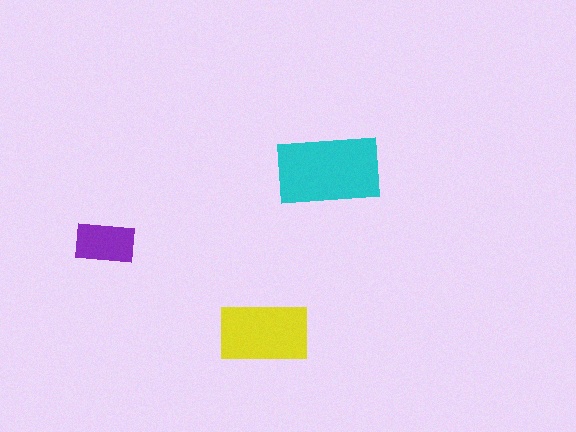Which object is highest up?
The cyan rectangle is topmost.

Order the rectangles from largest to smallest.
the cyan one, the yellow one, the purple one.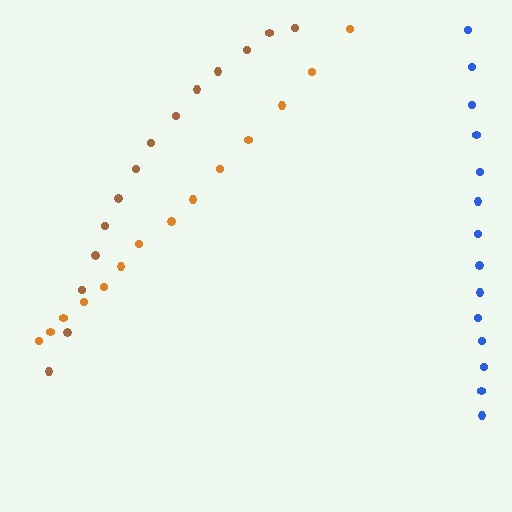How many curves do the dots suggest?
There are 3 distinct paths.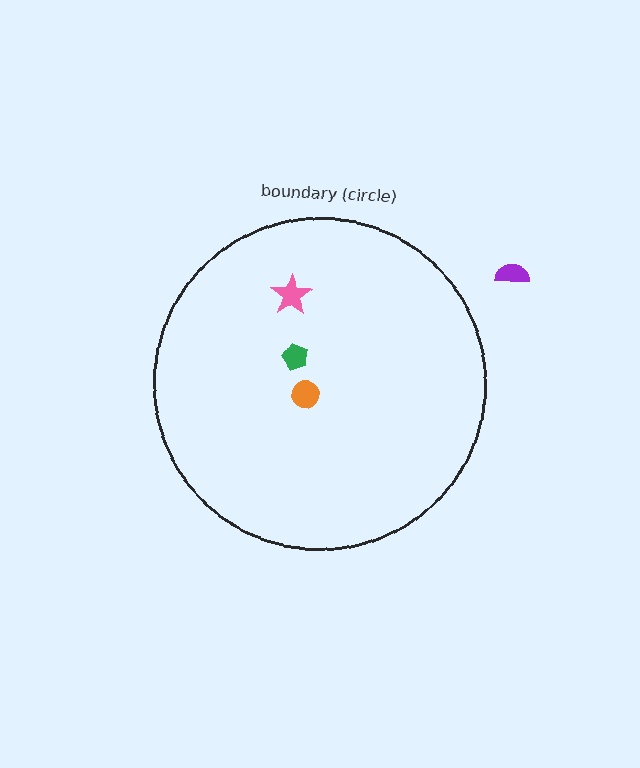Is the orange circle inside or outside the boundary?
Inside.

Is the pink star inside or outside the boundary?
Inside.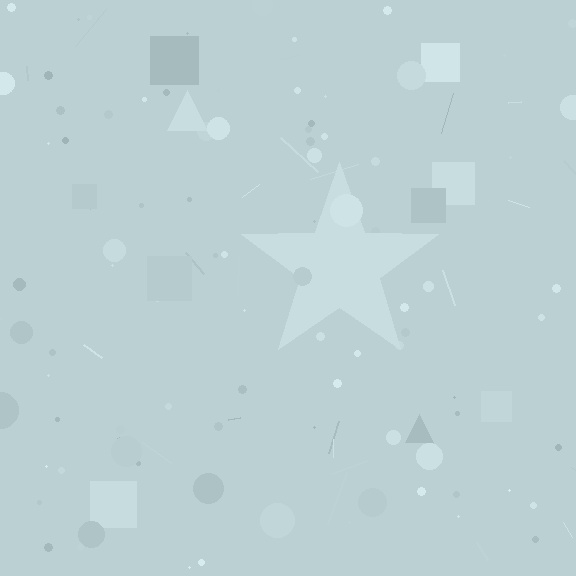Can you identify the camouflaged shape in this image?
The camouflaged shape is a star.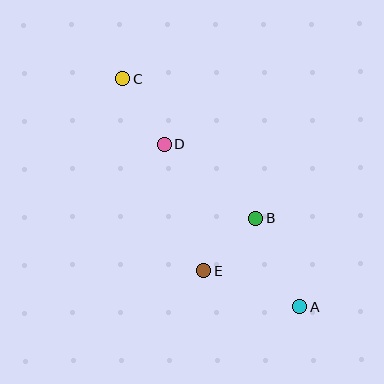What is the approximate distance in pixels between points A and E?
The distance between A and E is approximately 102 pixels.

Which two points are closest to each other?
Points B and E are closest to each other.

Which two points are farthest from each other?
Points A and C are farthest from each other.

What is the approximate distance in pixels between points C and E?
The distance between C and E is approximately 209 pixels.